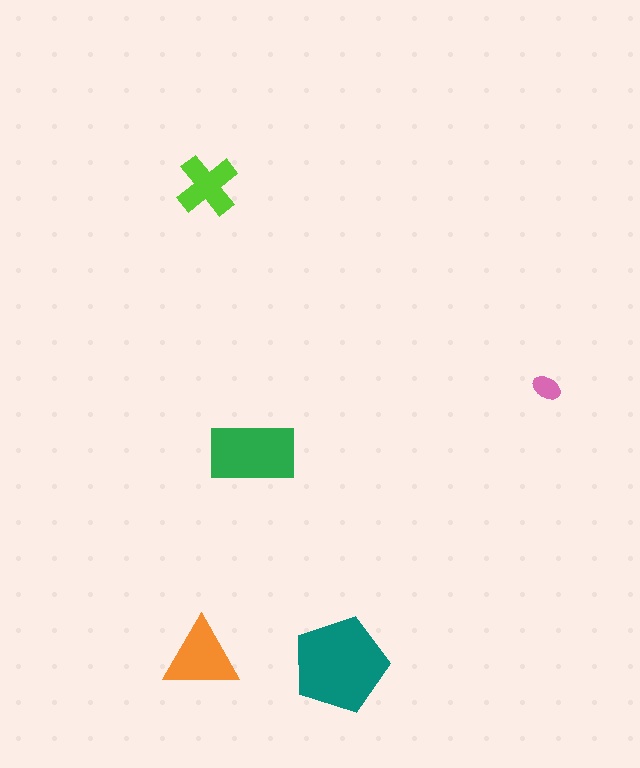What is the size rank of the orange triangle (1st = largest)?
3rd.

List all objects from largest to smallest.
The teal pentagon, the green rectangle, the orange triangle, the lime cross, the pink ellipse.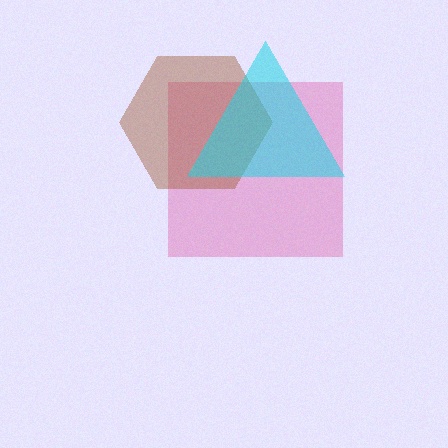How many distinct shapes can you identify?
There are 3 distinct shapes: a pink square, a brown hexagon, a cyan triangle.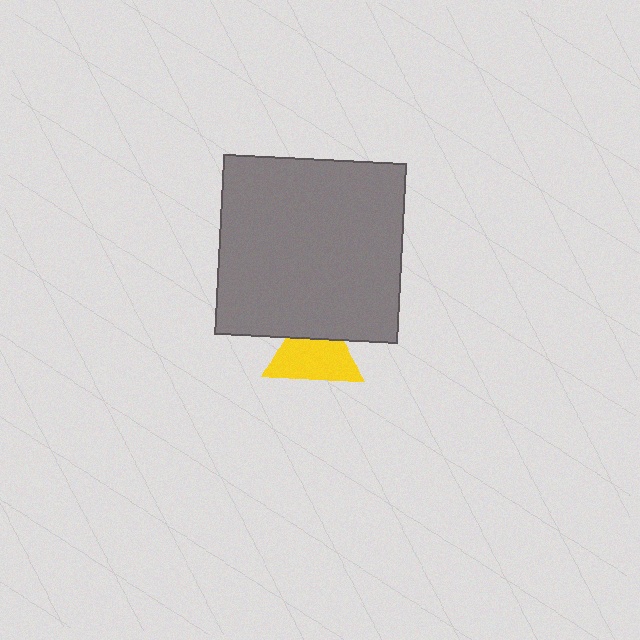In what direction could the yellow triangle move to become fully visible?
The yellow triangle could move down. That would shift it out from behind the gray rectangle entirely.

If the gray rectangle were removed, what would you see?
You would see the complete yellow triangle.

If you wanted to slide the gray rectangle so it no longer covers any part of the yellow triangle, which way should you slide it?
Slide it up — that is the most direct way to separate the two shapes.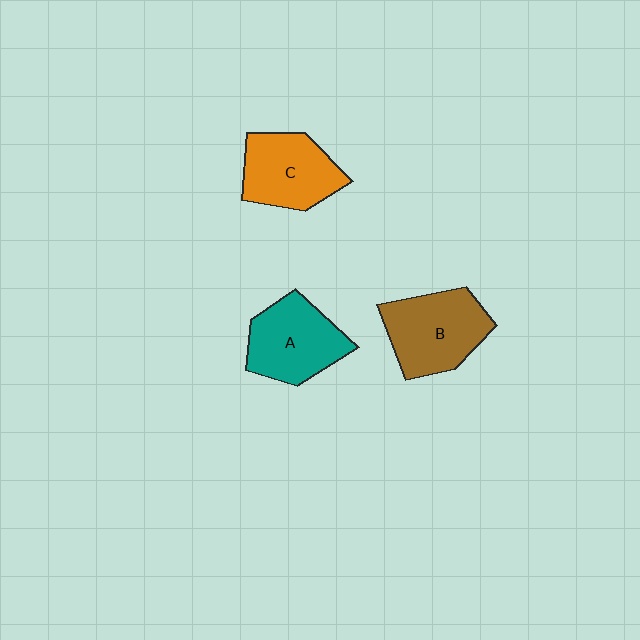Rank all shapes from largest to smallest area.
From largest to smallest: B (brown), A (teal), C (orange).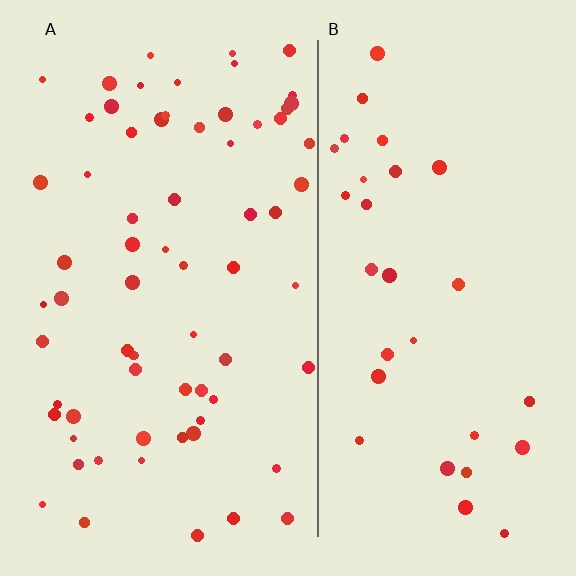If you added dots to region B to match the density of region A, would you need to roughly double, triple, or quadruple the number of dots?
Approximately double.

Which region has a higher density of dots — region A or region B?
A (the left).